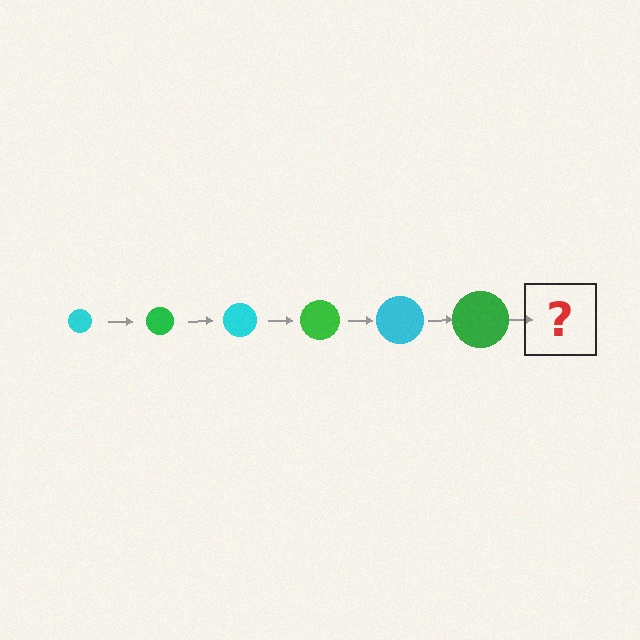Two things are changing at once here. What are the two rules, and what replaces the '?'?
The two rules are that the circle grows larger each step and the color cycles through cyan and green. The '?' should be a cyan circle, larger than the previous one.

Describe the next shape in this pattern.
It should be a cyan circle, larger than the previous one.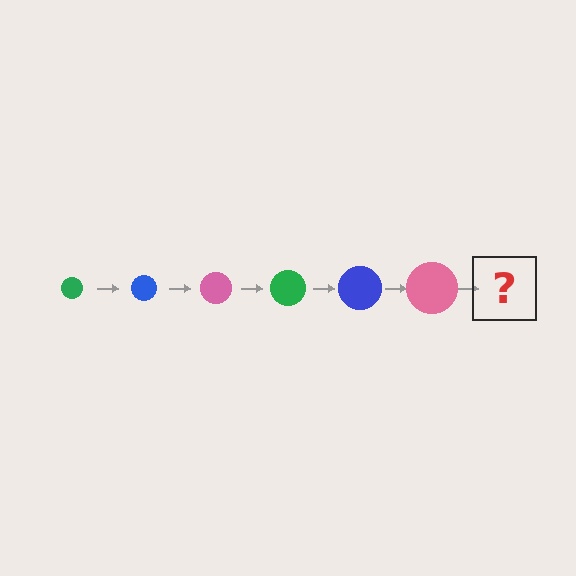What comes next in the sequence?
The next element should be a green circle, larger than the previous one.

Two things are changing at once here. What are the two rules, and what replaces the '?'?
The two rules are that the circle grows larger each step and the color cycles through green, blue, and pink. The '?' should be a green circle, larger than the previous one.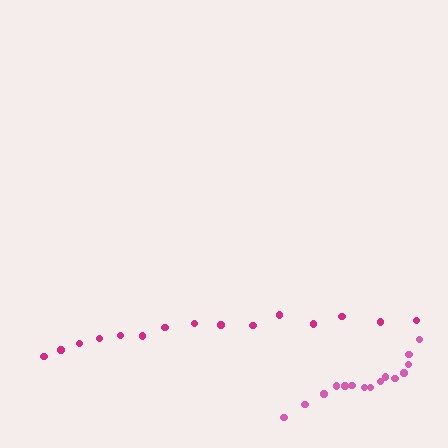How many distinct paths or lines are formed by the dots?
There are 2 distinct paths.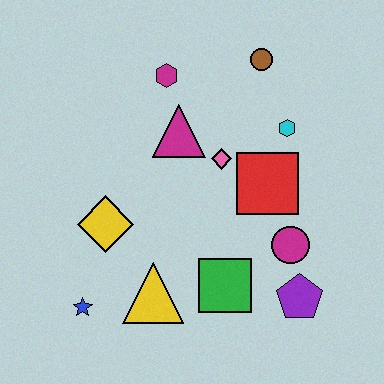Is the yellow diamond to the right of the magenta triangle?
No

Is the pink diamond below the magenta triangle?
Yes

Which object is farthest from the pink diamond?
The blue star is farthest from the pink diamond.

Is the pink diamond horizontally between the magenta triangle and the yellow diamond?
No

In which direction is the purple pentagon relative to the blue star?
The purple pentagon is to the right of the blue star.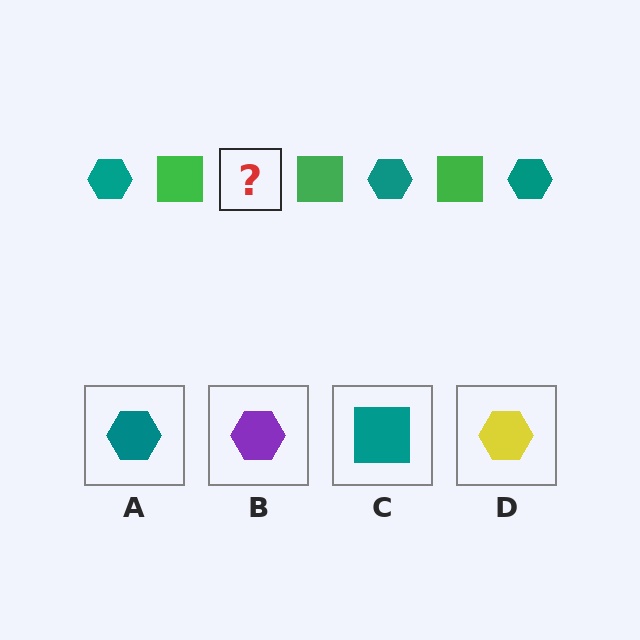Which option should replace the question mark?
Option A.